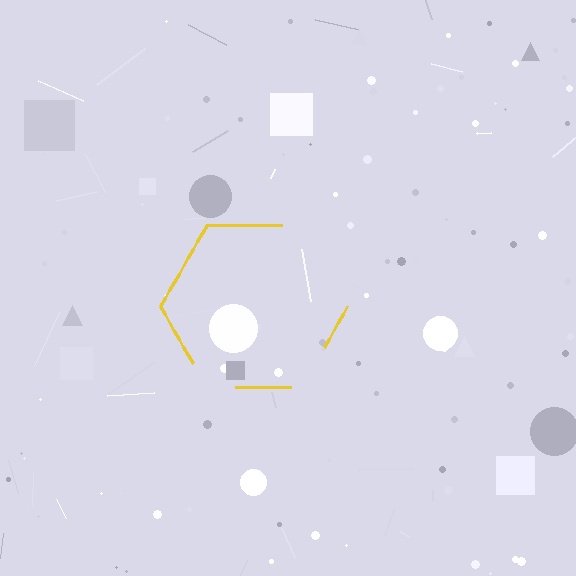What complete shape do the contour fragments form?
The contour fragments form a hexagon.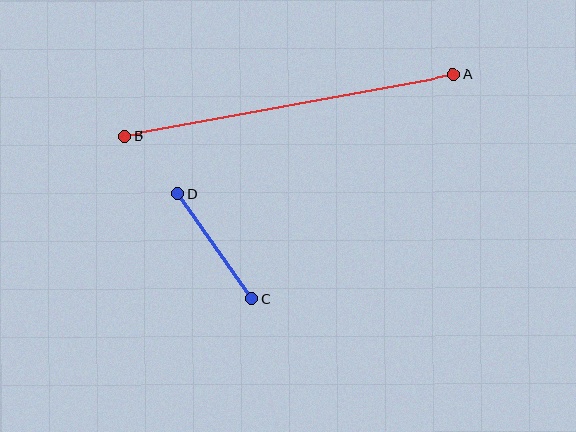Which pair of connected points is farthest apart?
Points A and B are farthest apart.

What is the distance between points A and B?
The distance is approximately 334 pixels.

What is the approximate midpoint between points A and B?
The midpoint is at approximately (289, 105) pixels.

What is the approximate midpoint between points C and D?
The midpoint is at approximately (215, 247) pixels.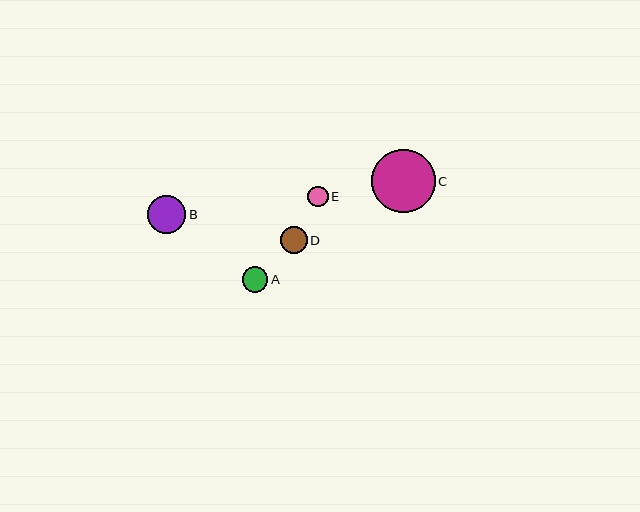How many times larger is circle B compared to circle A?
Circle B is approximately 1.5 times the size of circle A.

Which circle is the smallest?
Circle E is the smallest with a size of approximately 20 pixels.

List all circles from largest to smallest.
From largest to smallest: C, B, D, A, E.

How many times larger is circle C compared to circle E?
Circle C is approximately 3.2 times the size of circle E.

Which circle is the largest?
Circle C is the largest with a size of approximately 64 pixels.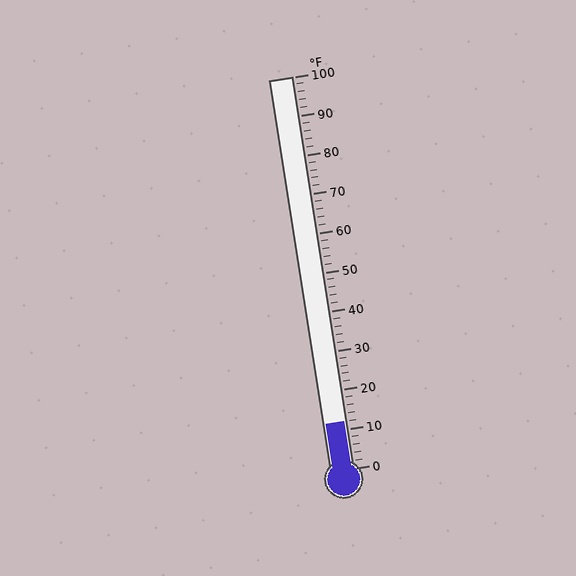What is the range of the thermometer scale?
The thermometer scale ranges from 0°F to 100°F.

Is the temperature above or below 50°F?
The temperature is below 50°F.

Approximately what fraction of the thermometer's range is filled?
The thermometer is filled to approximately 10% of its range.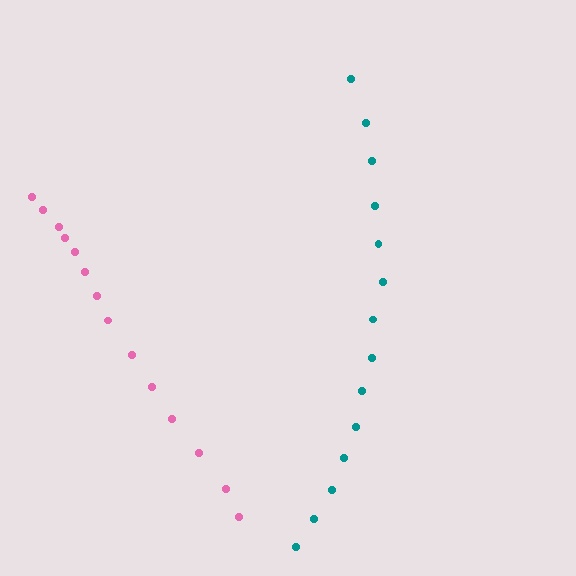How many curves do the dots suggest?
There are 2 distinct paths.